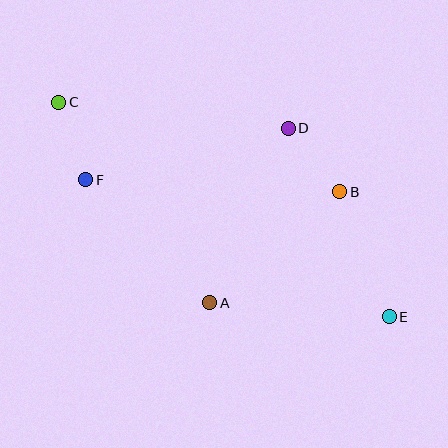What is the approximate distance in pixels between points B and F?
The distance between B and F is approximately 255 pixels.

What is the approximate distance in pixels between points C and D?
The distance between C and D is approximately 231 pixels.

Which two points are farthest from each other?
Points C and E are farthest from each other.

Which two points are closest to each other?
Points B and D are closest to each other.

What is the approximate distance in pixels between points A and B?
The distance between A and B is approximately 171 pixels.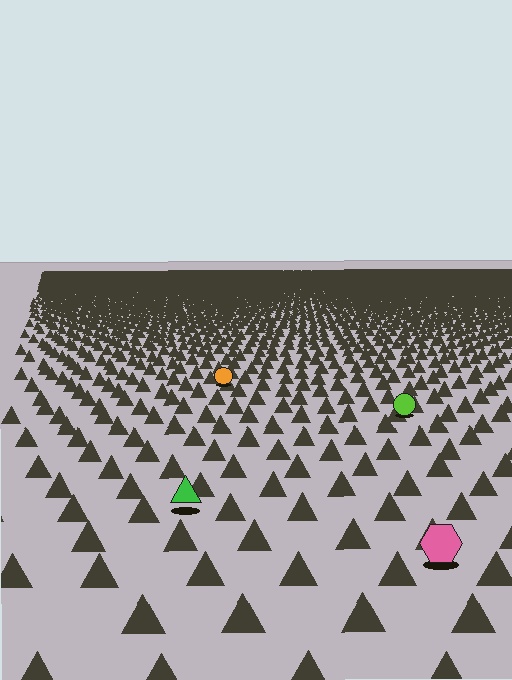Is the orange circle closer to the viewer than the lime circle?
No. The lime circle is closer — you can tell from the texture gradient: the ground texture is coarser near it.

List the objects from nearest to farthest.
From nearest to farthest: the pink hexagon, the green triangle, the lime circle, the orange circle.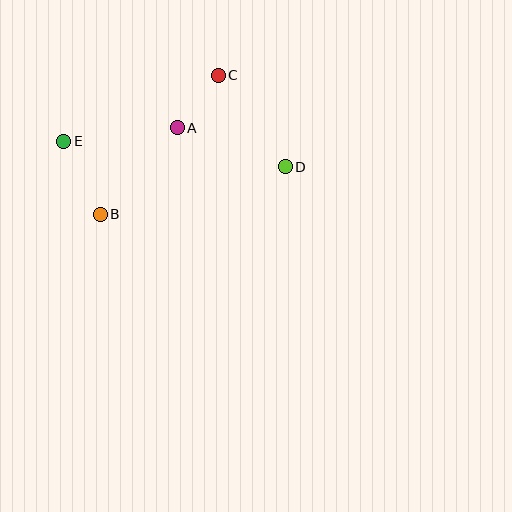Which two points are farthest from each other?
Points D and E are farthest from each other.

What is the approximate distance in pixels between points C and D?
The distance between C and D is approximately 113 pixels.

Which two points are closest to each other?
Points A and C are closest to each other.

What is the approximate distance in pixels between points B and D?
The distance between B and D is approximately 191 pixels.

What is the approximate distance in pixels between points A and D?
The distance between A and D is approximately 114 pixels.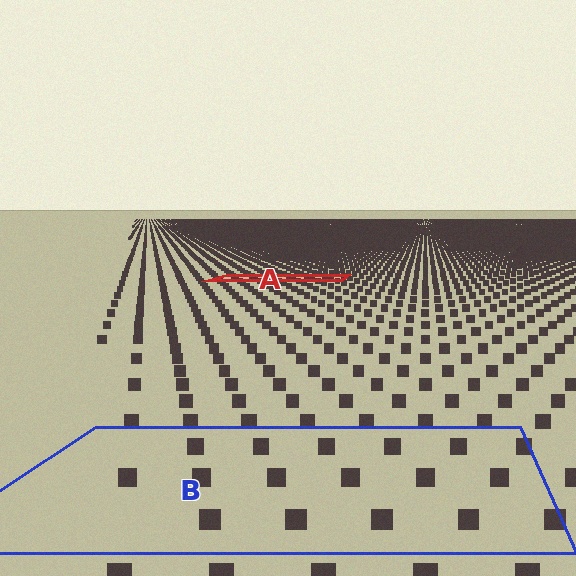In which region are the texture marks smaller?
The texture marks are smaller in region A, because it is farther away.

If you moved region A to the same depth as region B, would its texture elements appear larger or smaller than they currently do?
They would appear larger. At a closer depth, the same texture elements are projected at a bigger on-screen size.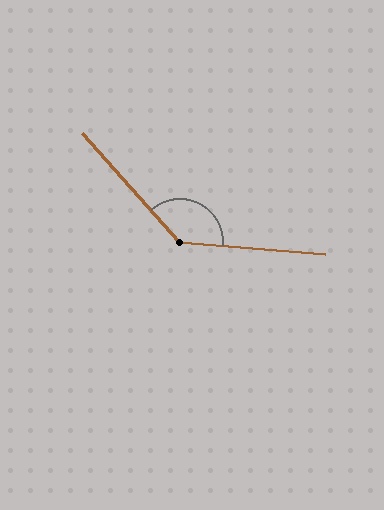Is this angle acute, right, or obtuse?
It is obtuse.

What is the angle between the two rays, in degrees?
Approximately 137 degrees.